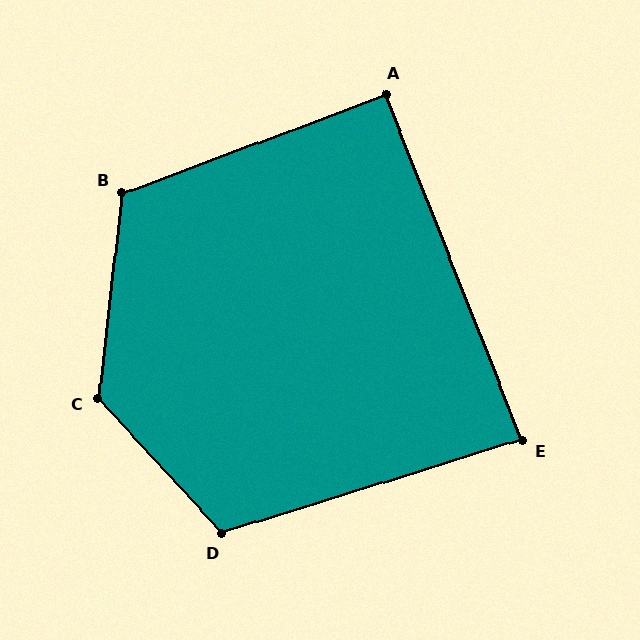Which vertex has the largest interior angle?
C, at approximately 131 degrees.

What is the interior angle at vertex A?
Approximately 91 degrees (approximately right).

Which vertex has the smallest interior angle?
E, at approximately 86 degrees.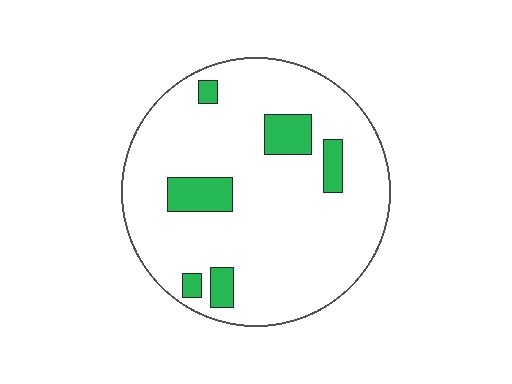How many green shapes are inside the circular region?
6.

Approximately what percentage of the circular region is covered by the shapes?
Approximately 15%.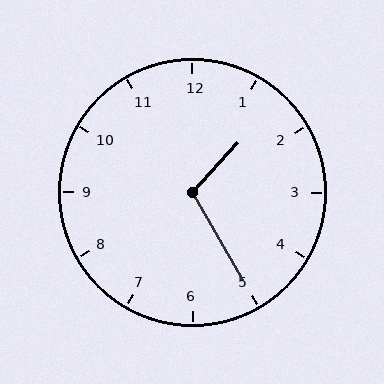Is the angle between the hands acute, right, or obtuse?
It is obtuse.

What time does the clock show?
1:25.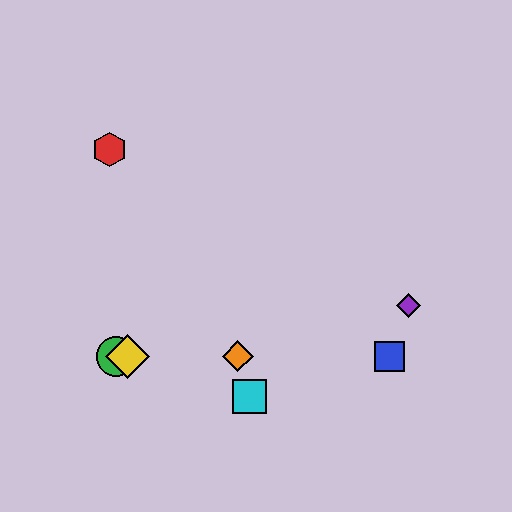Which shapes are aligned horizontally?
The blue square, the green circle, the yellow diamond, the orange diamond are aligned horizontally.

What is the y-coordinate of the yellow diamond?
The yellow diamond is at y≈356.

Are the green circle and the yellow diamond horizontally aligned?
Yes, both are at y≈356.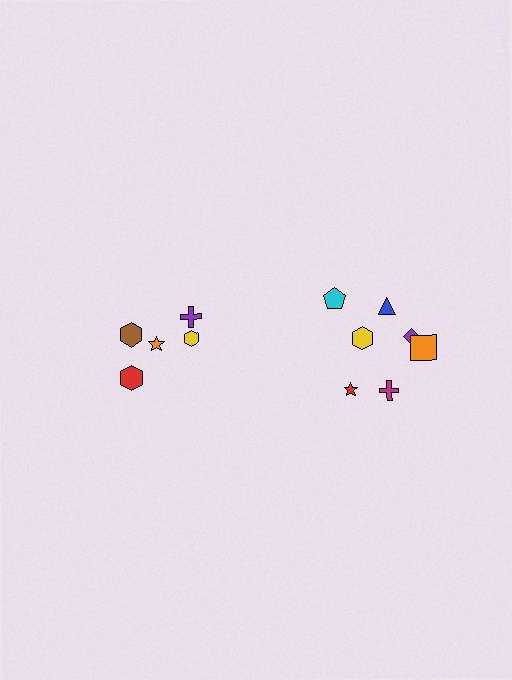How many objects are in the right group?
There are 7 objects.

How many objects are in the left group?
There are 5 objects.